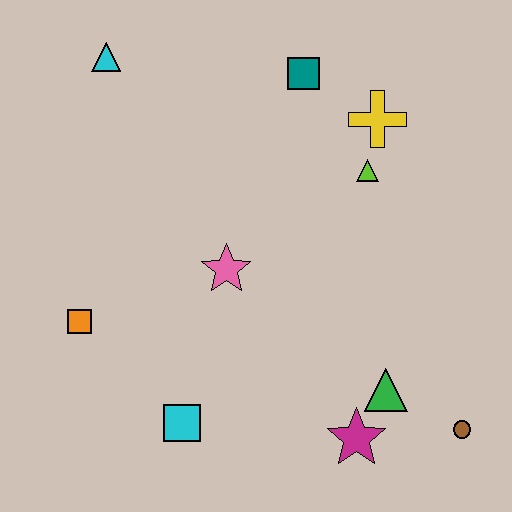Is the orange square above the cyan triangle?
No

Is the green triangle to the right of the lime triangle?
Yes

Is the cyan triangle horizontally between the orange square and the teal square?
Yes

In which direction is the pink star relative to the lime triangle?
The pink star is to the left of the lime triangle.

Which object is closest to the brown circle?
The green triangle is closest to the brown circle.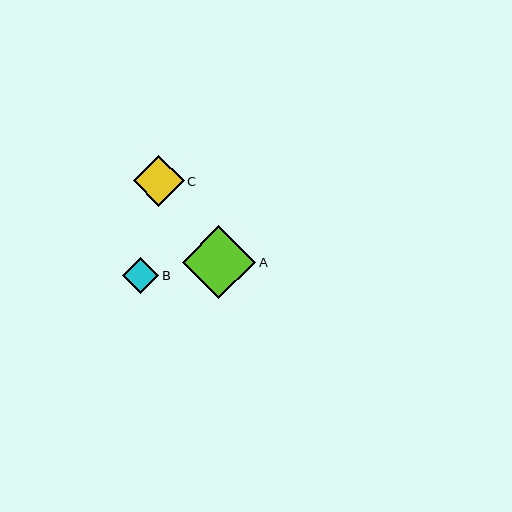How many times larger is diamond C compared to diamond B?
Diamond C is approximately 1.4 times the size of diamond B.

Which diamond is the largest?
Diamond A is the largest with a size of approximately 74 pixels.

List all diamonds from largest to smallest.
From largest to smallest: A, C, B.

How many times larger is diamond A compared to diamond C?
Diamond A is approximately 1.4 times the size of diamond C.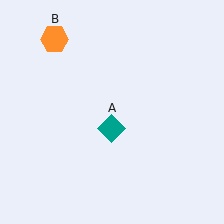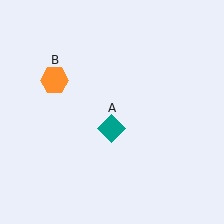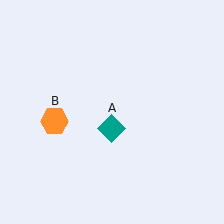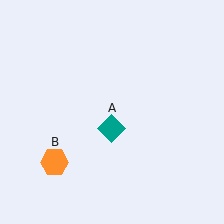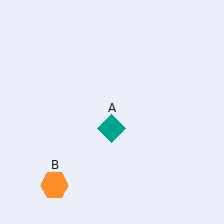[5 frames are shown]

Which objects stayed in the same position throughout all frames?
Teal diamond (object A) remained stationary.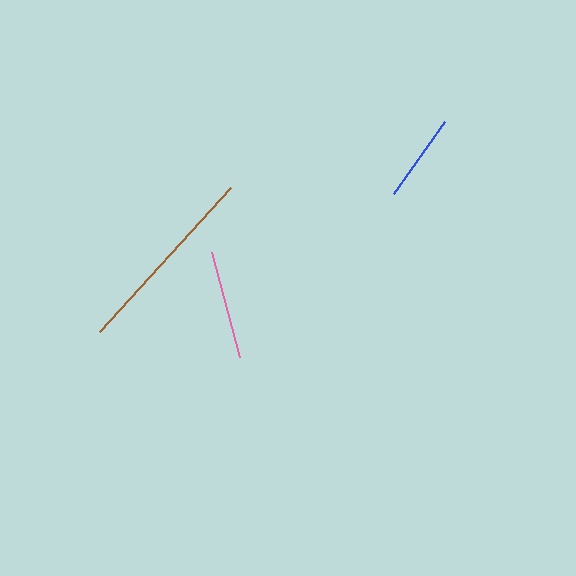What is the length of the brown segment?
The brown segment is approximately 195 pixels long.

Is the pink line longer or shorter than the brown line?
The brown line is longer than the pink line.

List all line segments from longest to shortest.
From longest to shortest: brown, pink, blue.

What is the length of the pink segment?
The pink segment is approximately 108 pixels long.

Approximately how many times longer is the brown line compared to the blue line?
The brown line is approximately 2.2 times the length of the blue line.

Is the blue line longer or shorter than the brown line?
The brown line is longer than the blue line.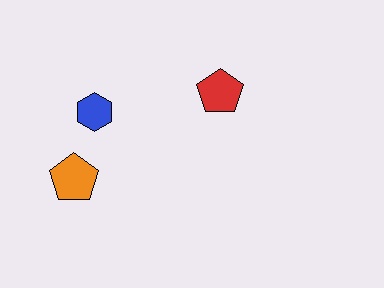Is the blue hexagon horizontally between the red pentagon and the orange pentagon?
Yes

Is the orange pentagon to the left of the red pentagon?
Yes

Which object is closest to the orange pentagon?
The blue hexagon is closest to the orange pentagon.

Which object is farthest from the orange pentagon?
The red pentagon is farthest from the orange pentagon.